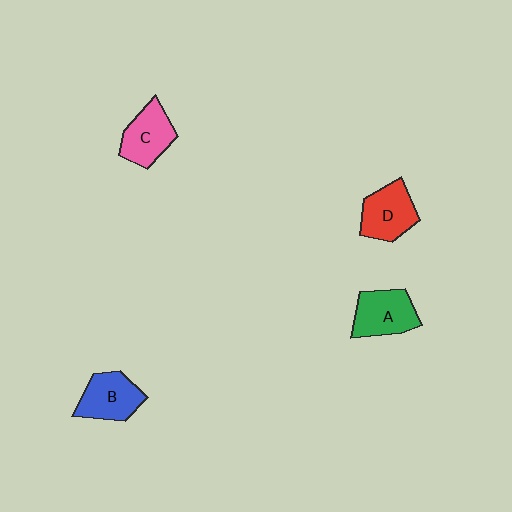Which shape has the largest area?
Shape A (green).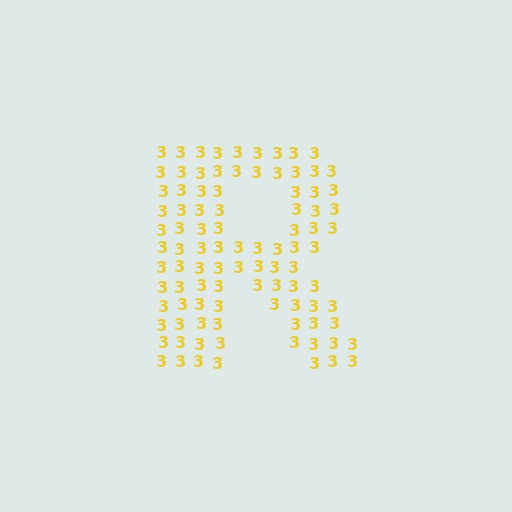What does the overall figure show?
The overall figure shows the letter R.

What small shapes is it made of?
It is made of small digit 3's.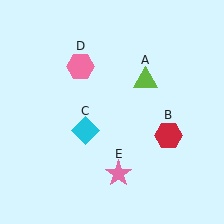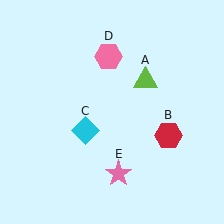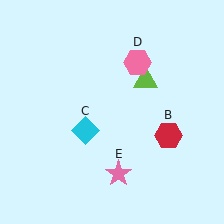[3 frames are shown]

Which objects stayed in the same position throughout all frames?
Lime triangle (object A) and red hexagon (object B) and cyan diamond (object C) and pink star (object E) remained stationary.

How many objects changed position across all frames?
1 object changed position: pink hexagon (object D).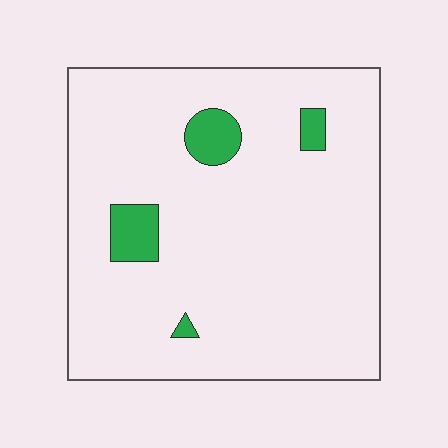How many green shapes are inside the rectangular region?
4.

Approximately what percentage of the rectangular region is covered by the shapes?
Approximately 5%.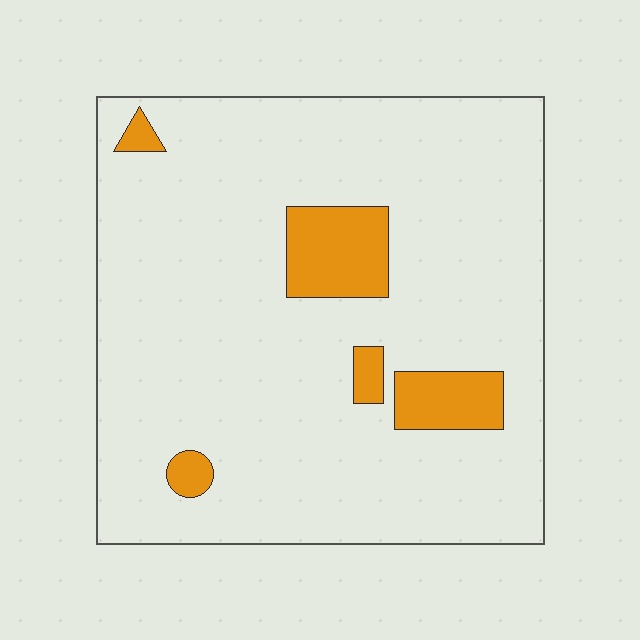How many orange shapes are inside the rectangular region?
5.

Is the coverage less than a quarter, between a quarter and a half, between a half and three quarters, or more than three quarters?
Less than a quarter.